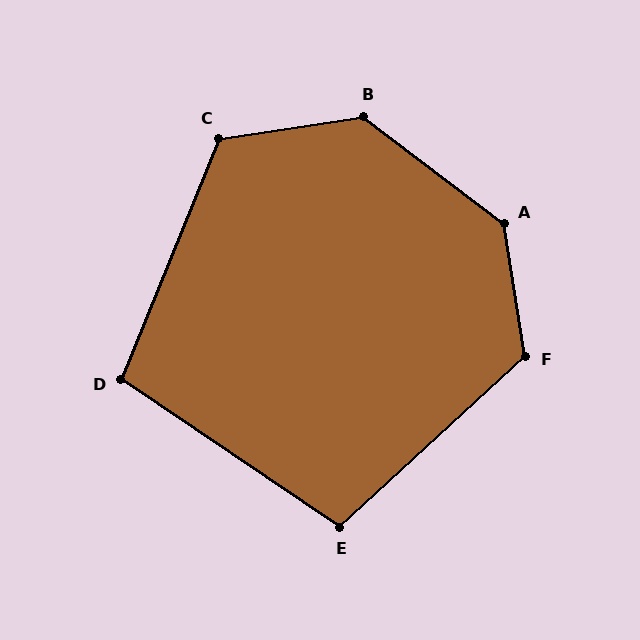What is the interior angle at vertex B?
Approximately 134 degrees (obtuse).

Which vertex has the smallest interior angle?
D, at approximately 102 degrees.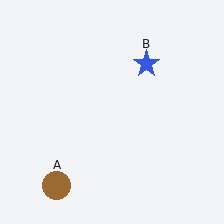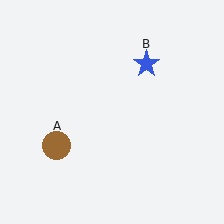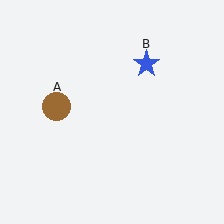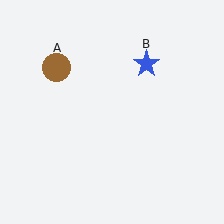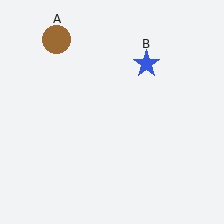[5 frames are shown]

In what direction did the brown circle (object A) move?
The brown circle (object A) moved up.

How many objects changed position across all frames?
1 object changed position: brown circle (object A).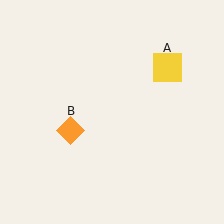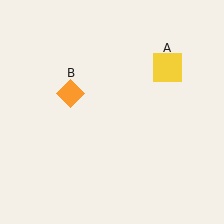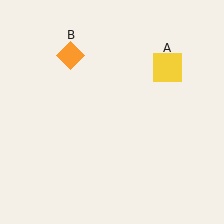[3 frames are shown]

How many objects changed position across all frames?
1 object changed position: orange diamond (object B).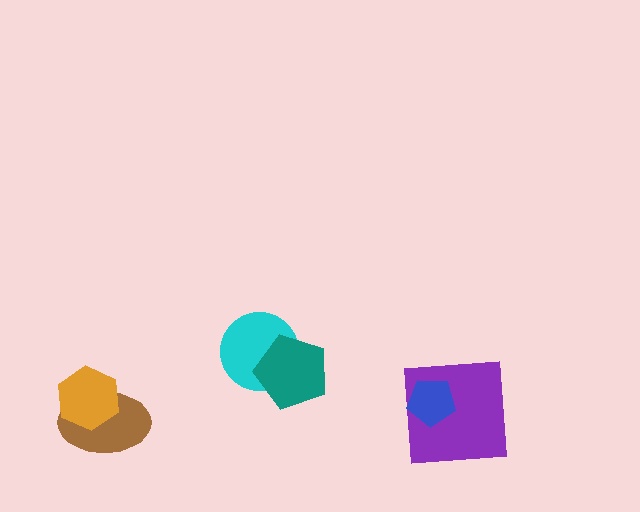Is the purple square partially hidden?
Yes, it is partially covered by another shape.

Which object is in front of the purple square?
The blue pentagon is in front of the purple square.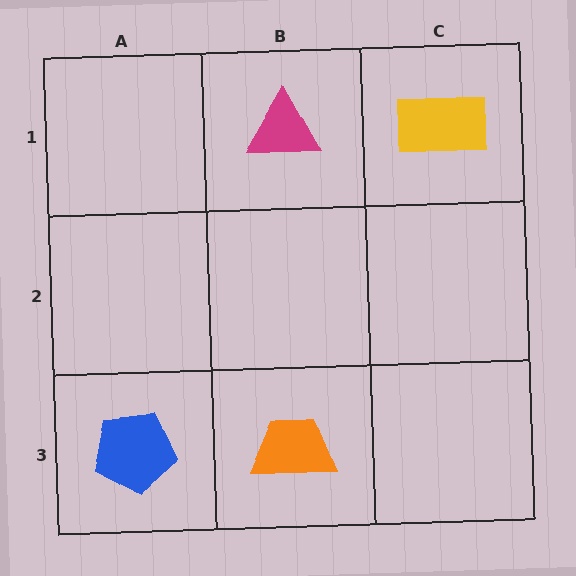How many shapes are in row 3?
2 shapes.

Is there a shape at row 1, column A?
No, that cell is empty.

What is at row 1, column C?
A yellow rectangle.